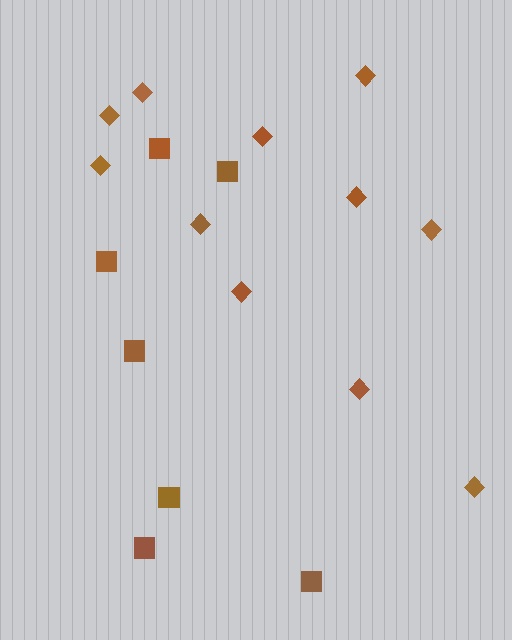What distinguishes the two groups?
There are 2 groups: one group of diamonds (11) and one group of squares (7).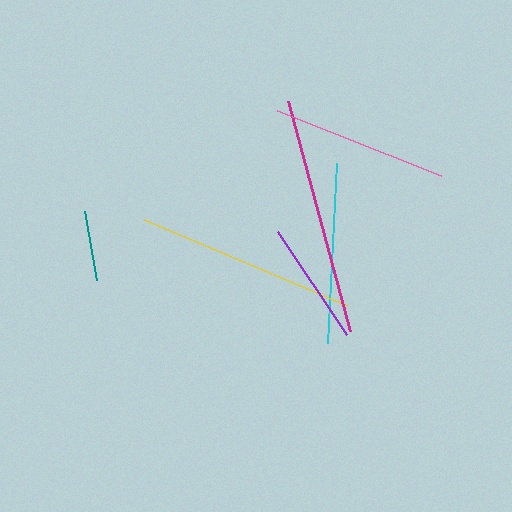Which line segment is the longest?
The magenta line is the longest at approximately 239 pixels.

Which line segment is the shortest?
The teal line is the shortest at approximately 70 pixels.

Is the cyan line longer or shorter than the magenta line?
The magenta line is longer than the cyan line.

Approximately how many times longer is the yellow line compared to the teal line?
The yellow line is approximately 3.2 times the length of the teal line.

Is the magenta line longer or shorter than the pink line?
The magenta line is longer than the pink line.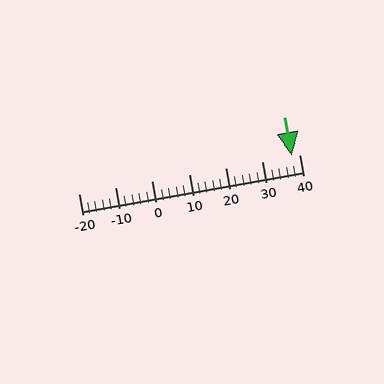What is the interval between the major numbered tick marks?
The major tick marks are spaced 10 units apart.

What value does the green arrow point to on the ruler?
The green arrow points to approximately 38.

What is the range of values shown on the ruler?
The ruler shows values from -20 to 40.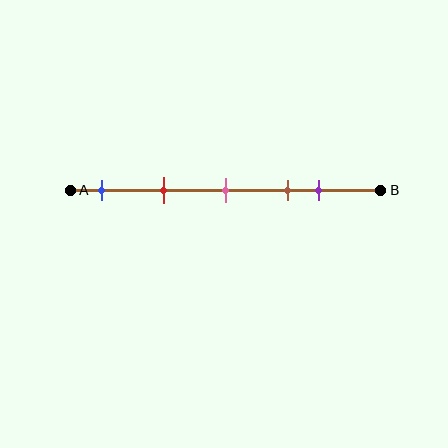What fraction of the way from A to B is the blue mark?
The blue mark is approximately 10% (0.1) of the way from A to B.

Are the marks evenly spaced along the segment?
No, the marks are not evenly spaced.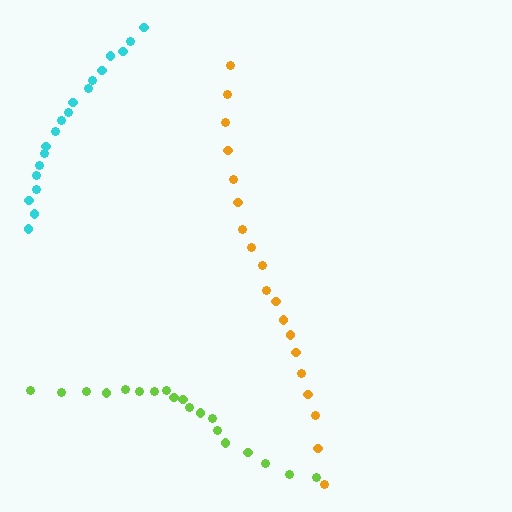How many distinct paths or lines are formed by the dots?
There are 3 distinct paths.